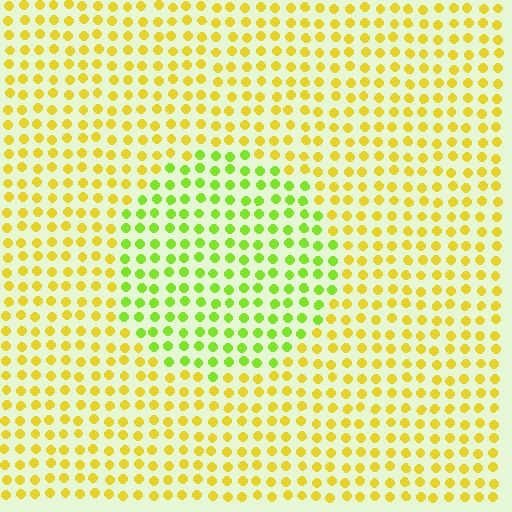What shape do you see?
I see a circle.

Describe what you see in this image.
The image is filled with small yellow elements in a uniform arrangement. A circle-shaped region is visible where the elements are tinted to a slightly different hue, forming a subtle color boundary.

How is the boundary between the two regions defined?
The boundary is defined purely by a slight shift in hue (about 39 degrees). Spacing, size, and orientation are identical on both sides.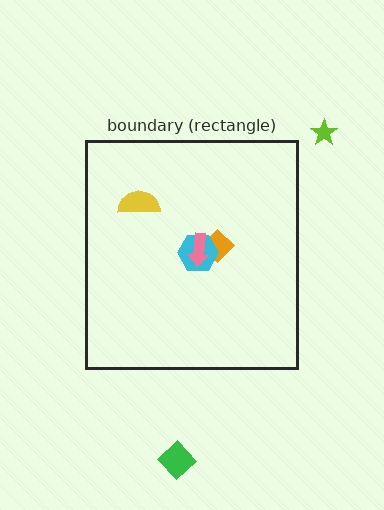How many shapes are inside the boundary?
4 inside, 2 outside.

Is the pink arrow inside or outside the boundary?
Inside.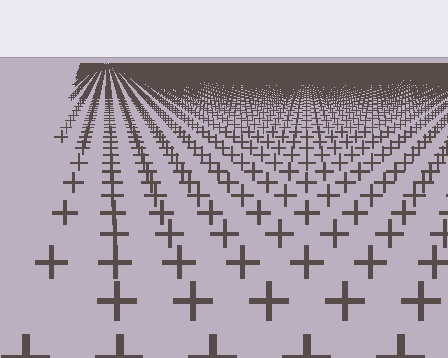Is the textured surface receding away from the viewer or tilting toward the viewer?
The surface is receding away from the viewer. Texture elements get smaller and denser toward the top.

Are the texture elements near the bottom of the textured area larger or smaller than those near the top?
Larger. Near the bottom, elements are closer to the viewer and appear at a bigger on-screen size.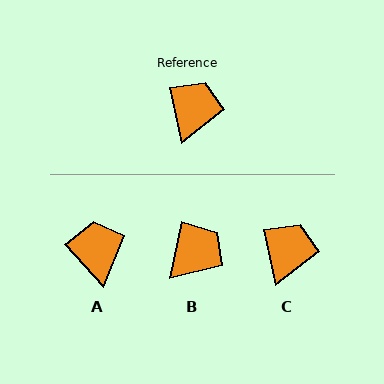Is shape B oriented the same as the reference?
No, it is off by about 25 degrees.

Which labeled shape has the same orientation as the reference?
C.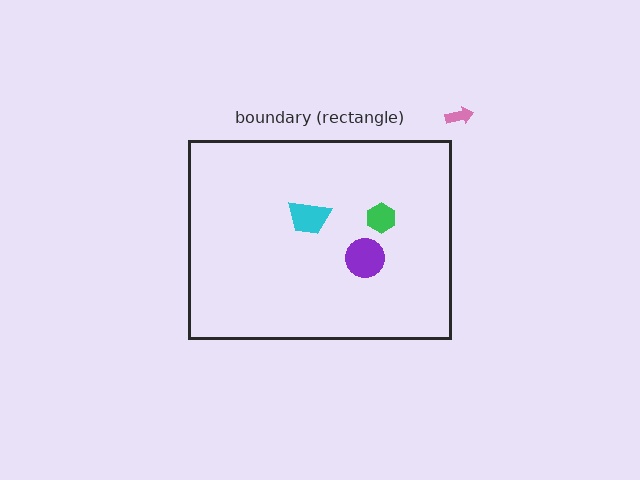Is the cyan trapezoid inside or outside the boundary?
Inside.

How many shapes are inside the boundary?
3 inside, 1 outside.